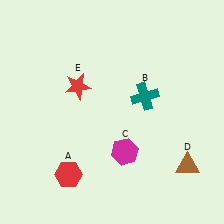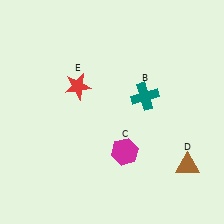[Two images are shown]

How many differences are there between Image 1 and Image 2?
There is 1 difference between the two images.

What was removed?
The red hexagon (A) was removed in Image 2.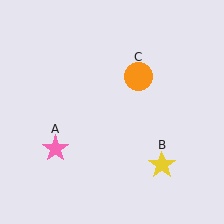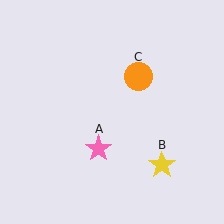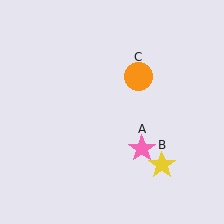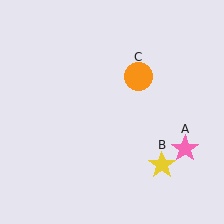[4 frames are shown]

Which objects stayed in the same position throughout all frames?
Yellow star (object B) and orange circle (object C) remained stationary.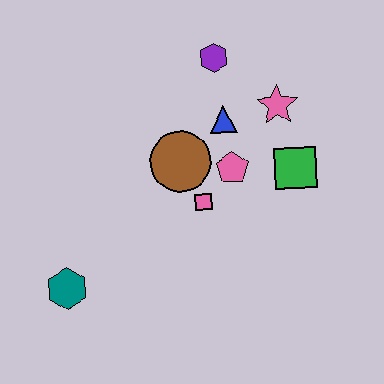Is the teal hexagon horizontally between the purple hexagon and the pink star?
No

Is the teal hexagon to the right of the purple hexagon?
No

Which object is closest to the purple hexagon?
The blue triangle is closest to the purple hexagon.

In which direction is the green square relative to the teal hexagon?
The green square is to the right of the teal hexagon.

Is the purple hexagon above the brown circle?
Yes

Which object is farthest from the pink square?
The teal hexagon is farthest from the pink square.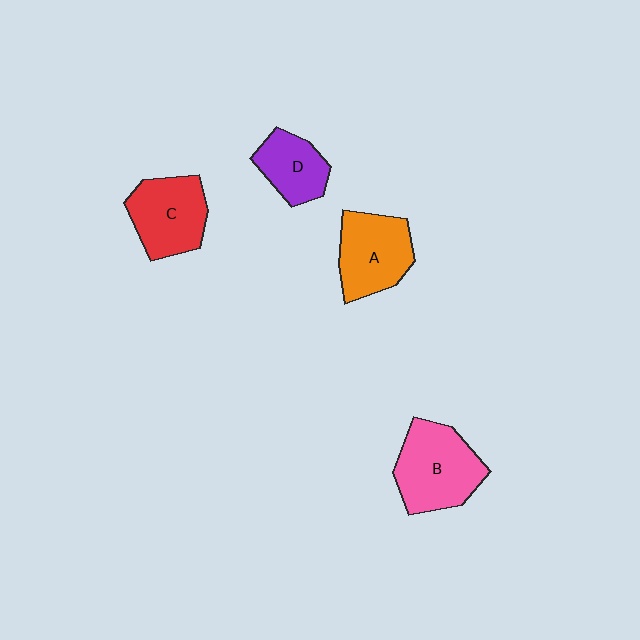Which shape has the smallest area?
Shape D (purple).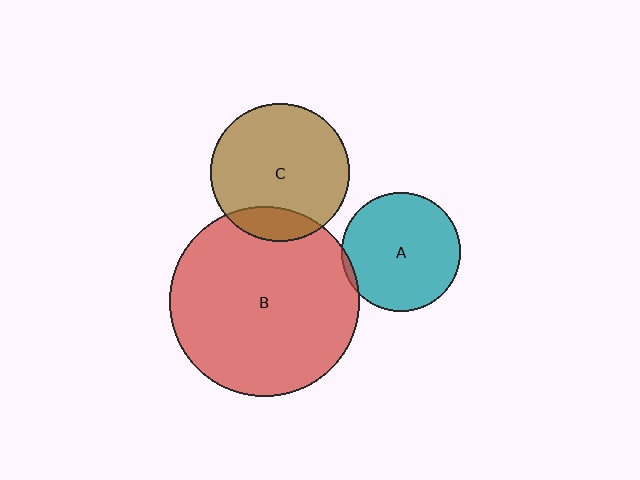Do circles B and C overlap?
Yes.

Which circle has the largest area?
Circle B (red).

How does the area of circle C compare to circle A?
Approximately 1.4 times.